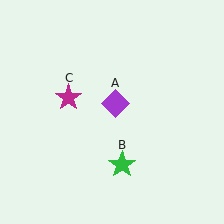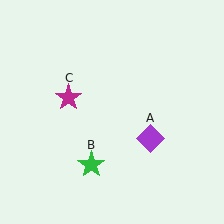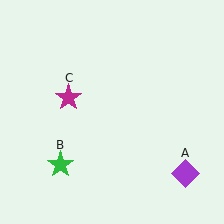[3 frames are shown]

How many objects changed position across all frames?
2 objects changed position: purple diamond (object A), green star (object B).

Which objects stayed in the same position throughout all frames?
Magenta star (object C) remained stationary.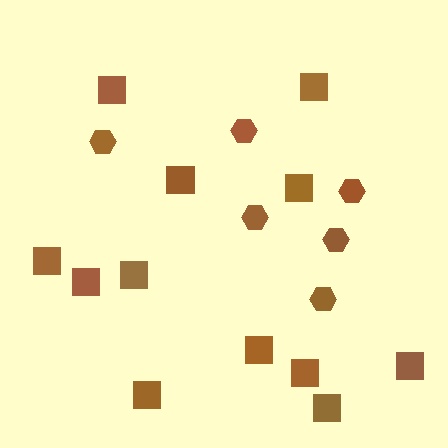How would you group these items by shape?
There are 2 groups: one group of squares (12) and one group of hexagons (6).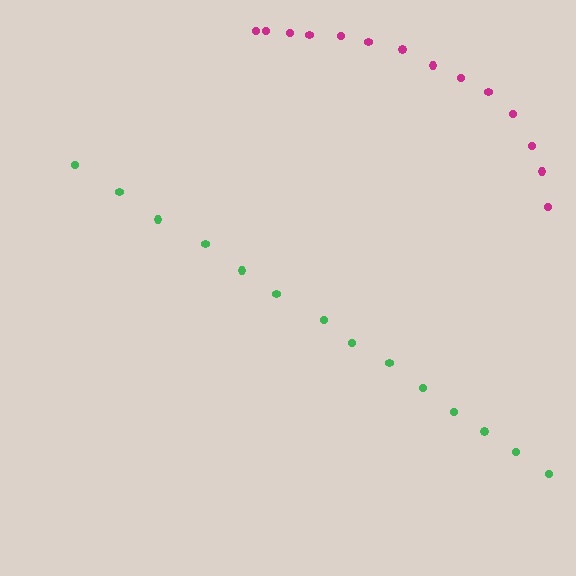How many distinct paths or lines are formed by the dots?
There are 2 distinct paths.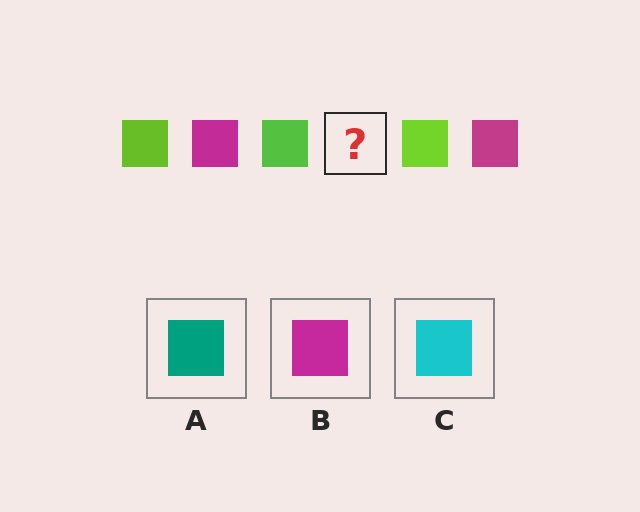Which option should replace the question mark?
Option B.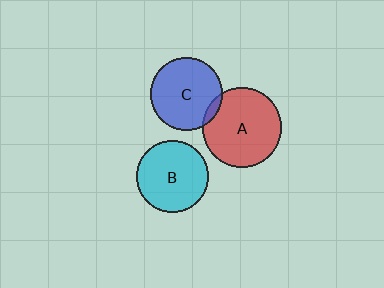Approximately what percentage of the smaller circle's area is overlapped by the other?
Approximately 5%.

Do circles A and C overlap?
Yes.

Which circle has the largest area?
Circle A (red).